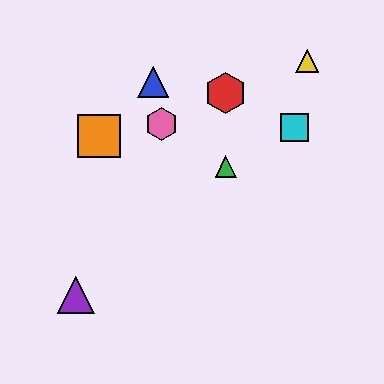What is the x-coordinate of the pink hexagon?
The pink hexagon is at x≈161.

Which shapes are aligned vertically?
The red hexagon, the green triangle are aligned vertically.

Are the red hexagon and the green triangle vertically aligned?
Yes, both are at x≈226.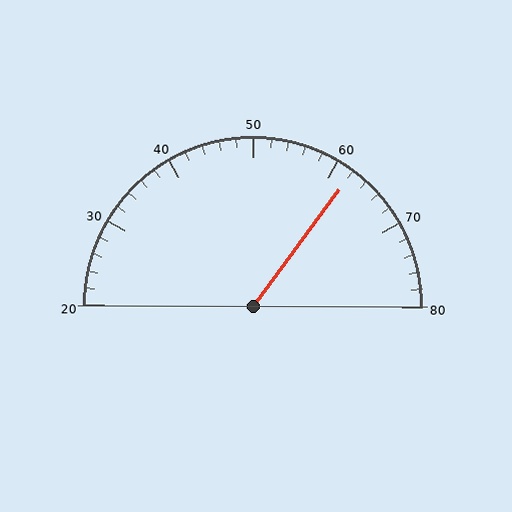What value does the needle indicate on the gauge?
The needle indicates approximately 62.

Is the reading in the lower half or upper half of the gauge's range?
The reading is in the upper half of the range (20 to 80).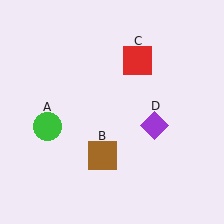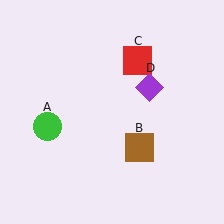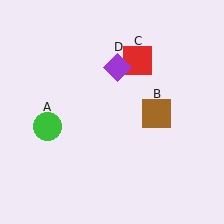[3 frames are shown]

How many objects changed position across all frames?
2 objects changed position: brown square (object B), purple diamond (object D).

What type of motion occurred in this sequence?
The brown square (object B), purple diamond (object D) rotated counterclockwise around the center of the scene.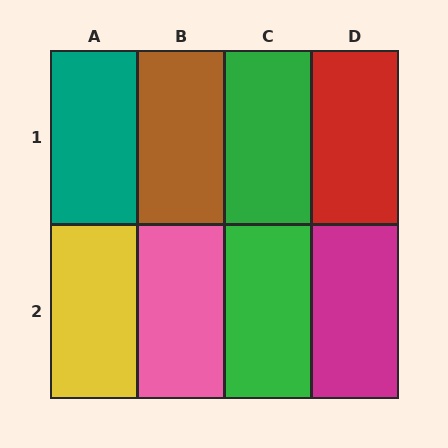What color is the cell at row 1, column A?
Teal.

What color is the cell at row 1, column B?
Brown.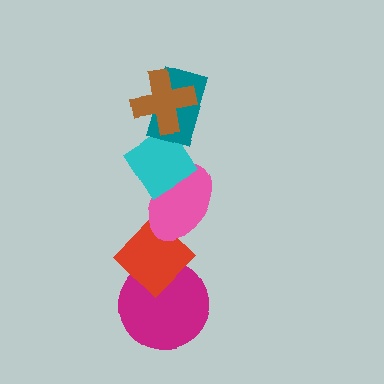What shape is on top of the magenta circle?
The red diamond is on top of the magenta circle.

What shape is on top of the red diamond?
The pink ellipse is on top of the red diamond.